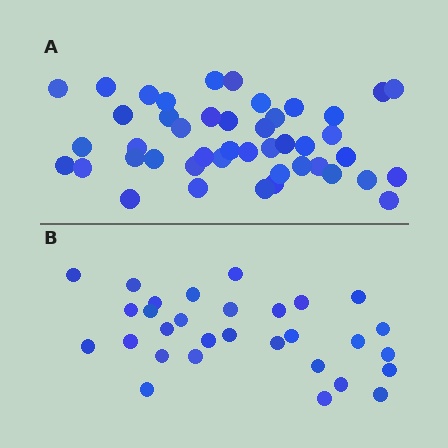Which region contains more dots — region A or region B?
Region A (the top region) has more dots.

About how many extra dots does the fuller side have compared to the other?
Region A has approximately 15 more dots than region B.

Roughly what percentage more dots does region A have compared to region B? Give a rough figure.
About 50% more.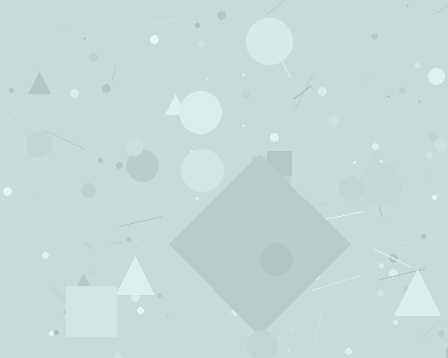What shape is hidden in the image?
A diamond is hidden in the image.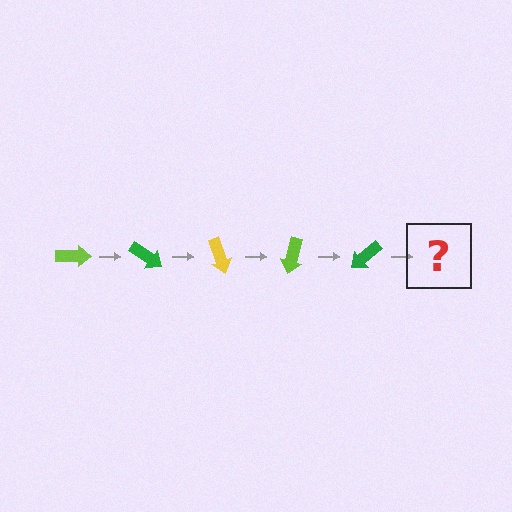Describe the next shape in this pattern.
It should be a yellow arrow, rotated 175 degrees from the start.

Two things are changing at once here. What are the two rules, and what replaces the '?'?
The two rules are that it rotates 35 degrees each step and the color cycles through lime, green, and yellow. The '?' should be a yellow arrow, rotated 175 degrees from the start.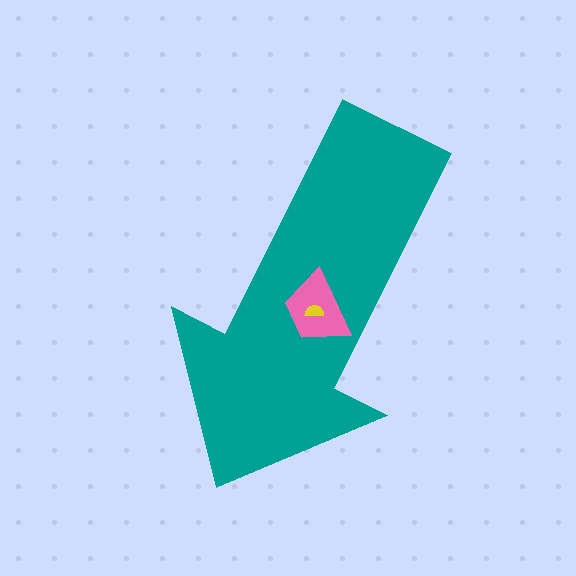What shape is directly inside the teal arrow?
The pink trapezoid.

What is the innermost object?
The yellow semicircle.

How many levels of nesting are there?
3.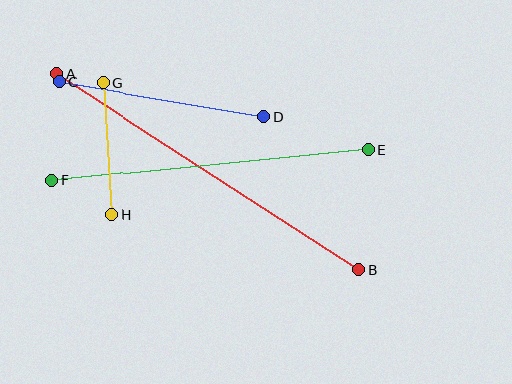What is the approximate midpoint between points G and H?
The midpoint is at approximately (108, 149) pixels.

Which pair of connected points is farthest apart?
Points A and B are farthest apart.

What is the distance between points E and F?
The distance is approximately 318 pixels.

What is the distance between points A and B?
The distance is approximately 359 pixels.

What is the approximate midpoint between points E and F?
The midpoint is at approximately (210, 165) pixels.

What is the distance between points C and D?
The distance is approximately 207 pixels.